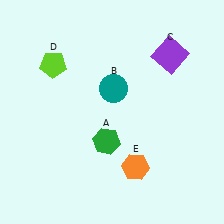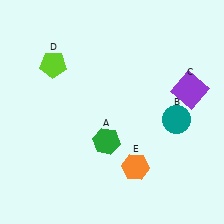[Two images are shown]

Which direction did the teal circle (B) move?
The teal circle (B) moved right.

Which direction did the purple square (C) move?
The purple square (C) moved down.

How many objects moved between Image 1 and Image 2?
2 objects moved between the two images.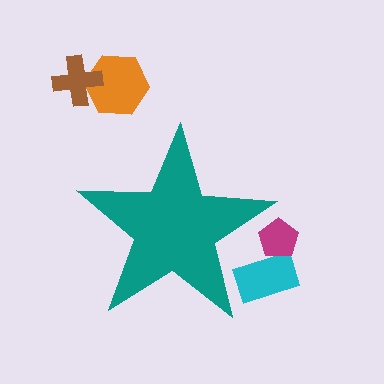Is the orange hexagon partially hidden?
No, the orange hexagon is fully visible.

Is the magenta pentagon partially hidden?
Yes, the magenta pentagon is partially hidden behind the teal star.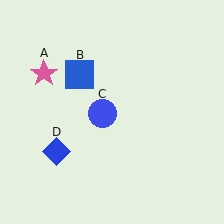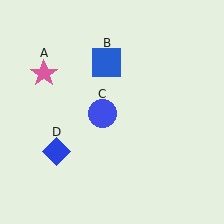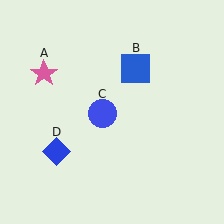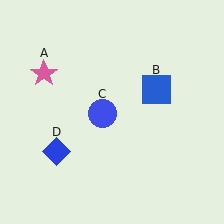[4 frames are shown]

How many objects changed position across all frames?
1 object changed position: blue square (object B).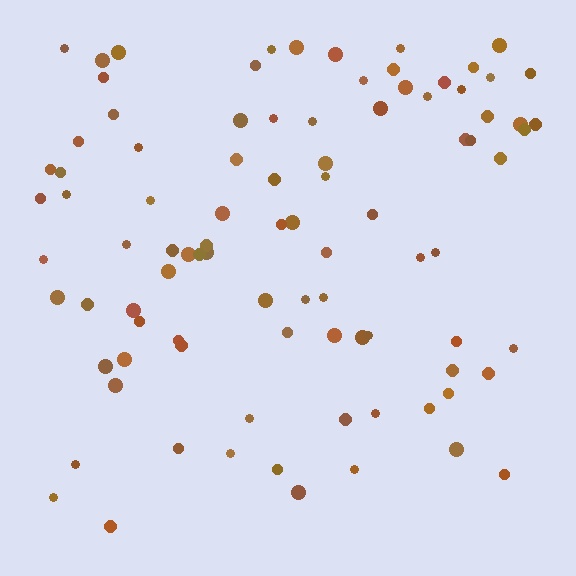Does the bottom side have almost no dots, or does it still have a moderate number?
Still a moderate number, just noticeably fewer than the top.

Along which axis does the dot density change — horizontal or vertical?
Vertical.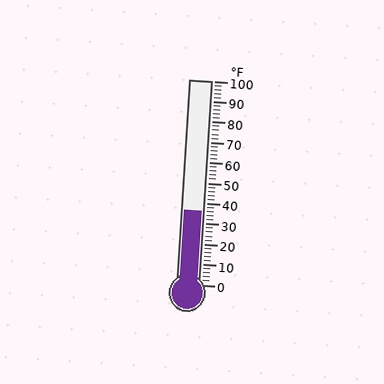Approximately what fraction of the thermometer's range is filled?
The thermometer is filled to approximately 35% of its range.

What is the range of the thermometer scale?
The thermometer scale ranges from 0°F to 100°F.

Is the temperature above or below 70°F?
The temperature is below 70°F.